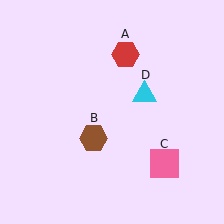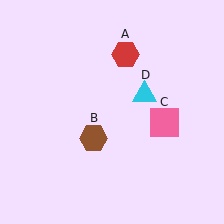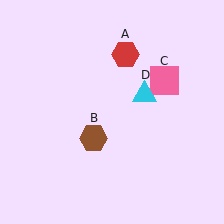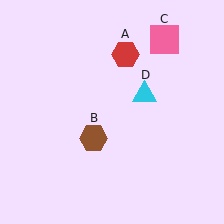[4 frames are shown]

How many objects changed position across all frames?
1 object changed position: pink square (object C).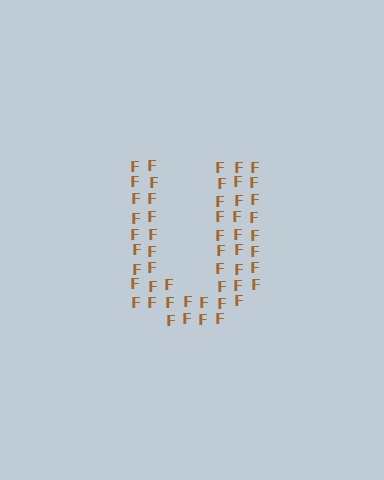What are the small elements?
The small elements are letter F's.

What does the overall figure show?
The overall figure shows the letter U.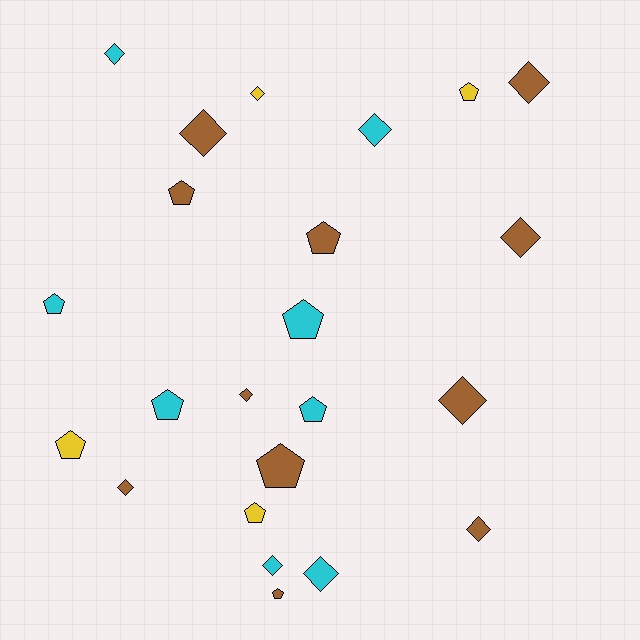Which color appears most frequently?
Brown, with 11 objects.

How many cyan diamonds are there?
There are 4 cyan diamonds.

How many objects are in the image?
There are 23 objects.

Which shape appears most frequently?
Diamond, with 12 objects.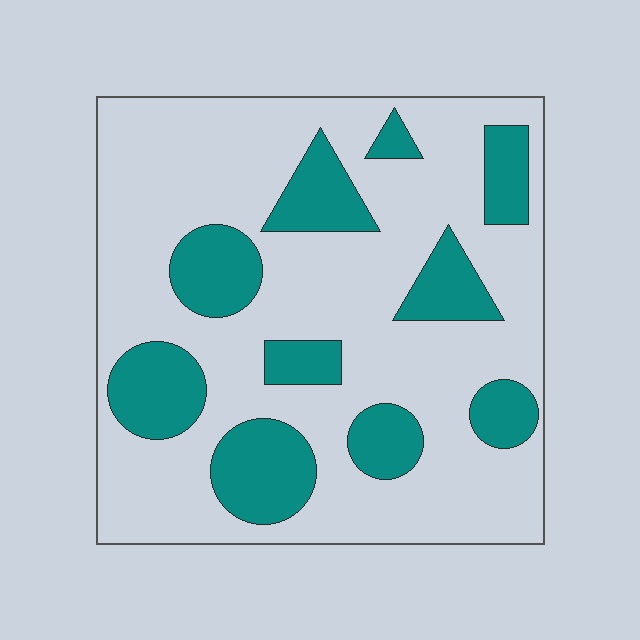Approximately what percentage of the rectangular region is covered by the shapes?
Approximately 25%.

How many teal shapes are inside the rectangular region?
10.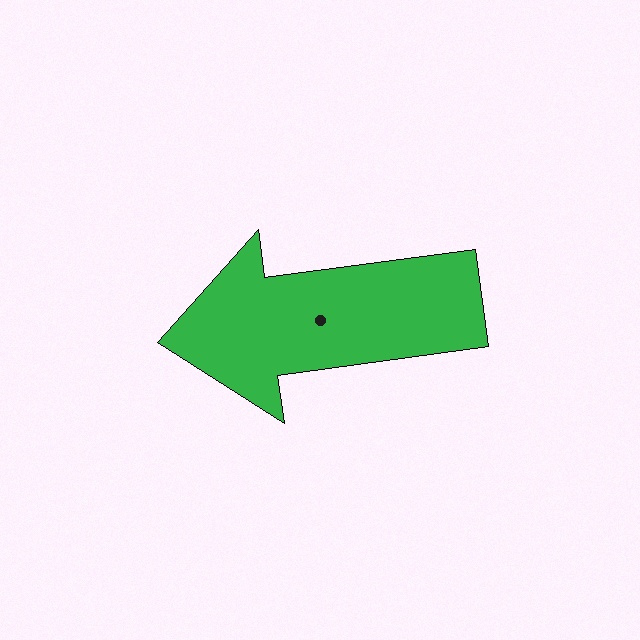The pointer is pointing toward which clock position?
Roughly 9 o'clock.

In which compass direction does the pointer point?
West.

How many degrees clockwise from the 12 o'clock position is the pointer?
Approximately 262 degrees.